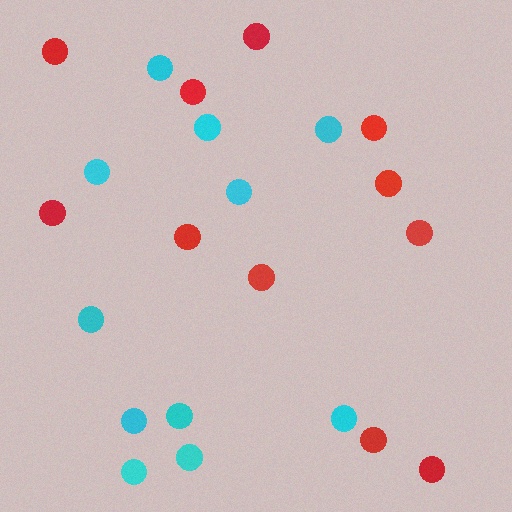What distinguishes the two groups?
There are 2 groups: one group of red circles (11) and one group of cyan circles (11).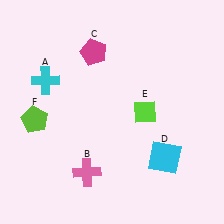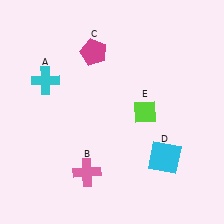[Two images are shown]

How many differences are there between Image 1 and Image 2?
There is 1 difference between the two images.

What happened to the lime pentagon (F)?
The lime pentagon (F) was removed in Image 2. It was in the bottom-left area of Image 1.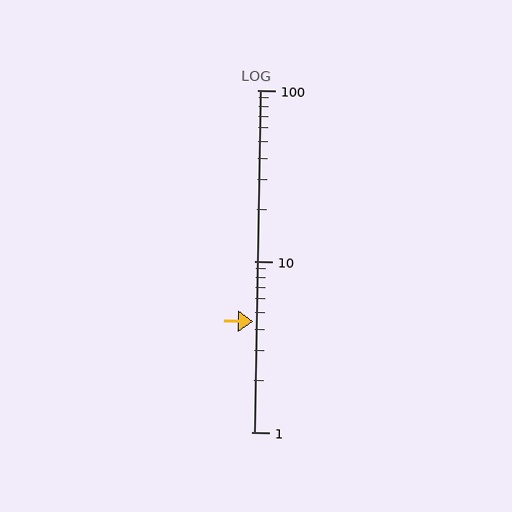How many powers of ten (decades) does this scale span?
The scale spans 2 decades, from 1 to 100.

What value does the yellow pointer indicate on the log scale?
The pointer indicates approximately 4.4.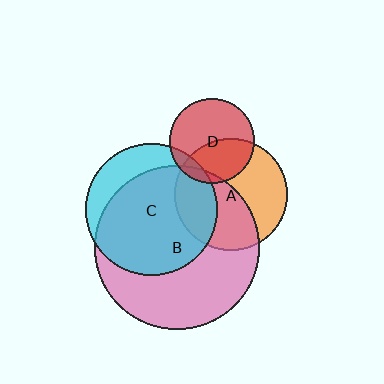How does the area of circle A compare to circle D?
Approximately 1.8 times.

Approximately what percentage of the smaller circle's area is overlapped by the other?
Approximately 25%.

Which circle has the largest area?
Circle B (pink).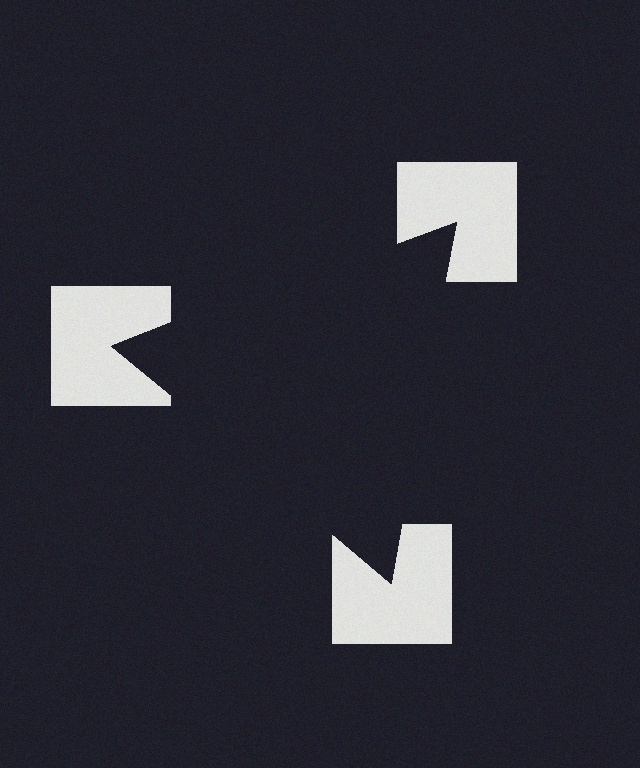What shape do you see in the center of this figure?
An illusory triangle — its edges are inferred from the aligned wedge cuts in the notched squares, not physically drawn.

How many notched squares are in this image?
There are 3 — one at each vertex of the illusory triangle.